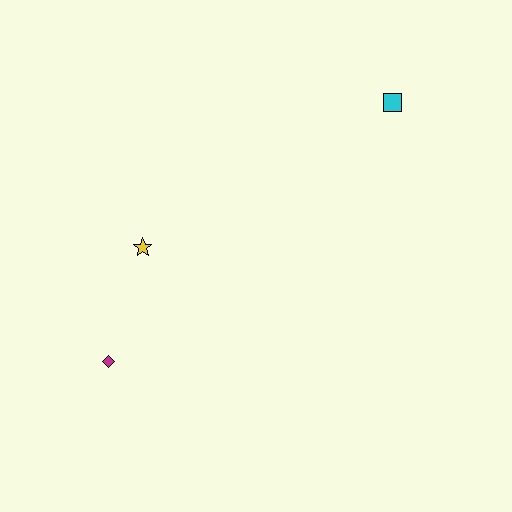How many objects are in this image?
There are 3 objects.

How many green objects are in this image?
There are no green objects.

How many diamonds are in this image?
There is 1 diamond.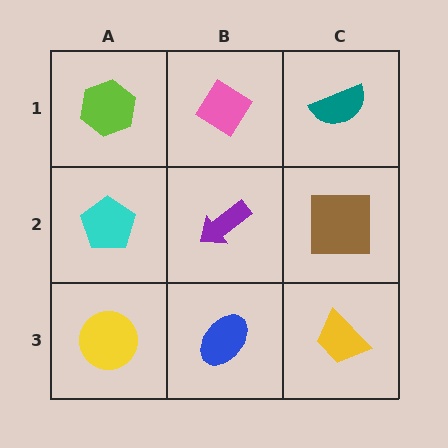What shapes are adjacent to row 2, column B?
A pink diamond (row 1, column B), a blue ellipse (row 3, column B), a cyan pentagon (row 2, column A), a brown square (row 2, column C).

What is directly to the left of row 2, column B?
A cyan pentagon.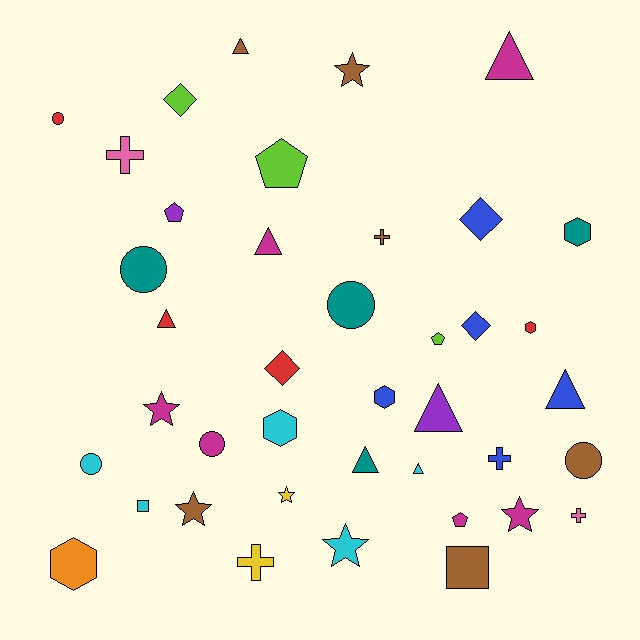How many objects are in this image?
There are 40 objects.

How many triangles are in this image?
There are 8 triangles.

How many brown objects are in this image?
There are 6 brown objects.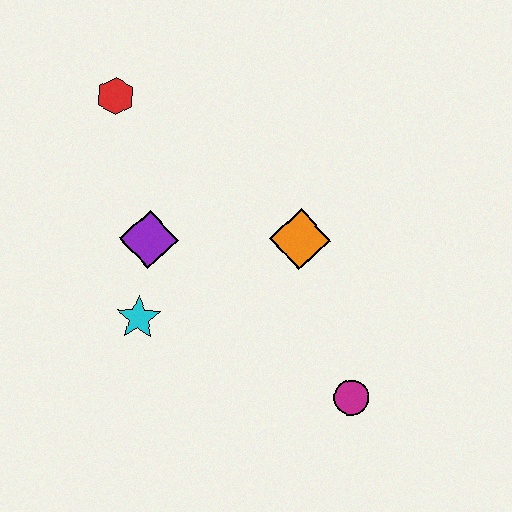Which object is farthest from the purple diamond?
The magenta circle is farthest from the purple diamond.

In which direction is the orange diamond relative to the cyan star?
The orange diamond is to the right of the cyan star.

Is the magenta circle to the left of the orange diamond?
No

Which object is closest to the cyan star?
The purple diamond is closest to the cyan star.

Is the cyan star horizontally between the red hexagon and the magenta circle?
Yes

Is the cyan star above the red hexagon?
No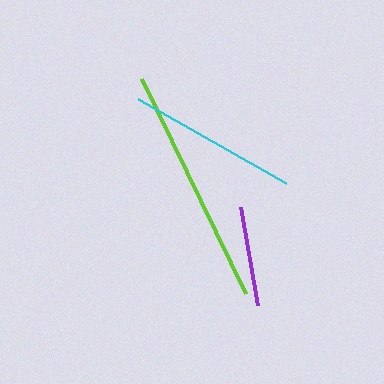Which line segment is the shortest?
The purple line is the shortest at approximately 99 pixels.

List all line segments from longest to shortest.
From longest to shortest: lime, cyan, purple.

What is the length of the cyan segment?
The cyan segment is approximately 170 pixels long.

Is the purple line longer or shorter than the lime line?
The lime line is longer than the purple line.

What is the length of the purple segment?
The purple segment is approximately 99 pixels long.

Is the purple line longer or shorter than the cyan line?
The cyan line is longer than the purple line.